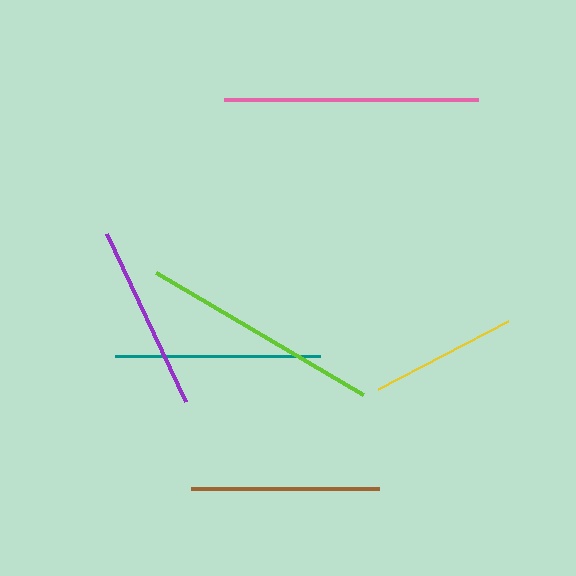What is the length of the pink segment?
The pink segment is approximately 255 pixels long.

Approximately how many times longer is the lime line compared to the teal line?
The lime line is approximately 1.2 times the length of the teal line.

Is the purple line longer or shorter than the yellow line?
The purple line is longer than the yellow line.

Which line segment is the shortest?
The yellow line is the shortest at approximately 148 pixels.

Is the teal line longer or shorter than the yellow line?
The teal line is longer than the yellow line.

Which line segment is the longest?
The pink line is the longest at approximately 255 pixels.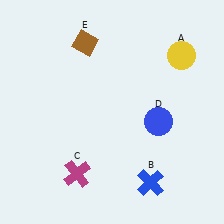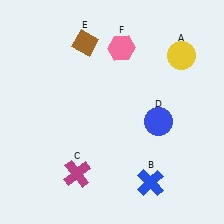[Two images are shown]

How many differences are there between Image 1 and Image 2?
There is 1 difference between the two images.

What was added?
A pink hexagon (F) was added in Image 2.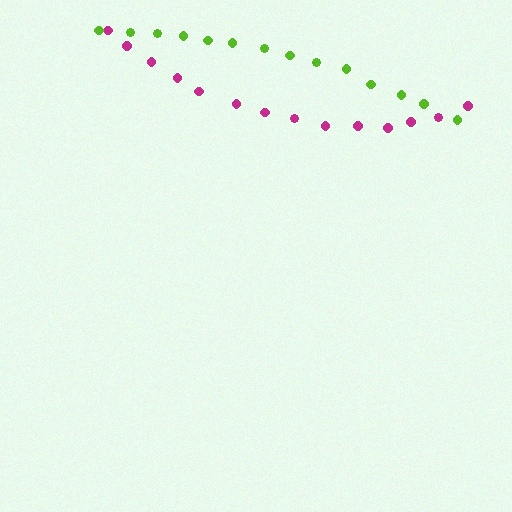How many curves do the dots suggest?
There are 2 distinct paths.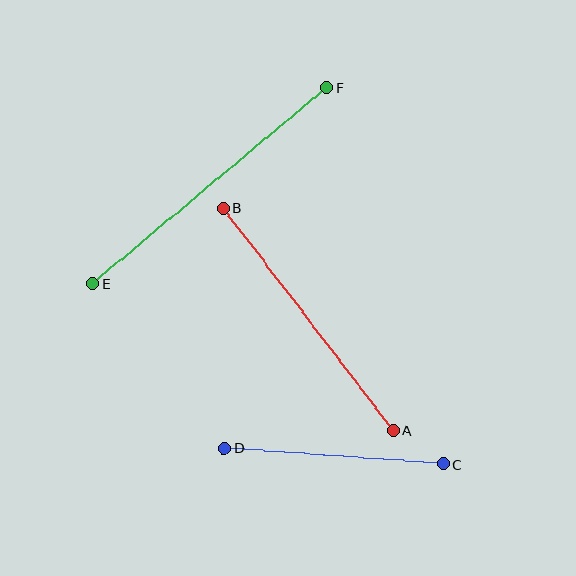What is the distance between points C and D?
The distance is approximately 220 pixels.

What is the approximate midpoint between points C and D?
The midpoint is at approximately (334, 456) pixels.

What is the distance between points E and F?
The distance is approximately 305 pixels.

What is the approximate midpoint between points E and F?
The midpoint is at approximately (210, 186) pixels.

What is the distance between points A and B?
The distance is approximately 280 pixels.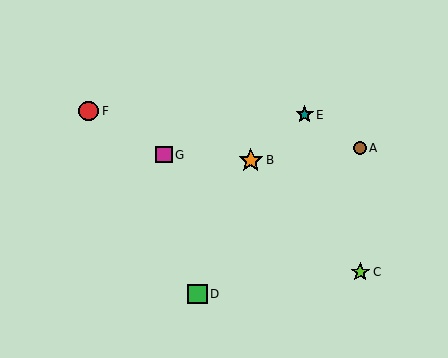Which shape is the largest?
The orange star (labeled B) is the largest.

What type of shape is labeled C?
Shape C is a lime star.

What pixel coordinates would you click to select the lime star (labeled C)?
Click at (360, 272) to select the lime star C.